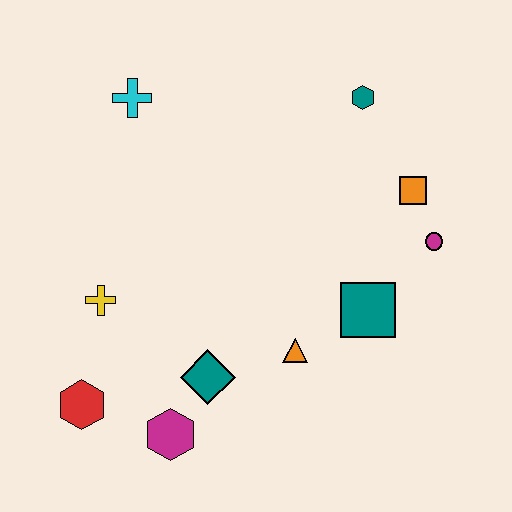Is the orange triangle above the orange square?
No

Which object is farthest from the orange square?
The red hexagon is farthest from the orange square.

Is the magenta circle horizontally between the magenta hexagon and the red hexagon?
No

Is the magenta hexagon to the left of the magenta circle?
Yes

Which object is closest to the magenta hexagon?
The teal diamond is closest to the magenta hexagon.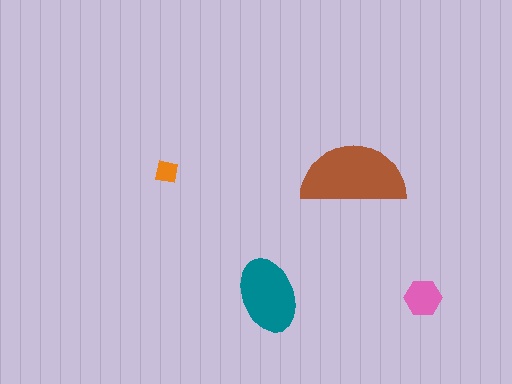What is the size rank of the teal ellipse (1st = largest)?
2nd.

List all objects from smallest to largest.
The orange square, the pink hexagon, the teal ellipse, the brown semicircle.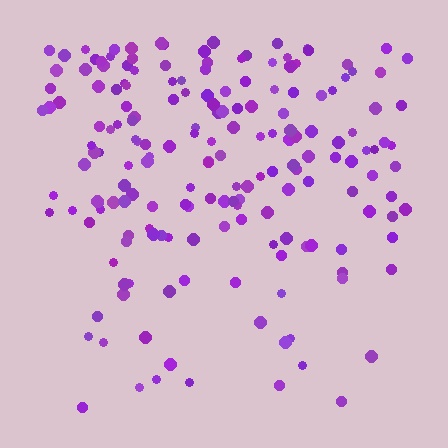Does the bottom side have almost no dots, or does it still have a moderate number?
Still a moderate number, just noticeably fewer than the top.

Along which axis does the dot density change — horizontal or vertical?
Vertical.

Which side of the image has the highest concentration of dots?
The top.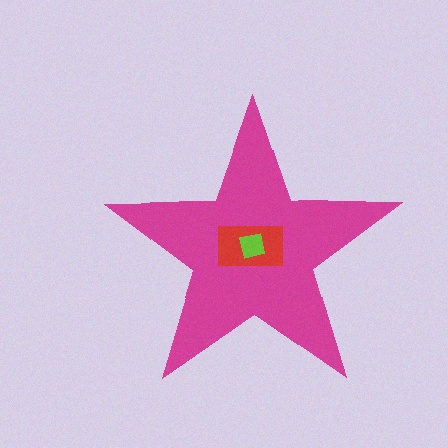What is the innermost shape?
The lime square.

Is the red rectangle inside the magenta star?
Yes.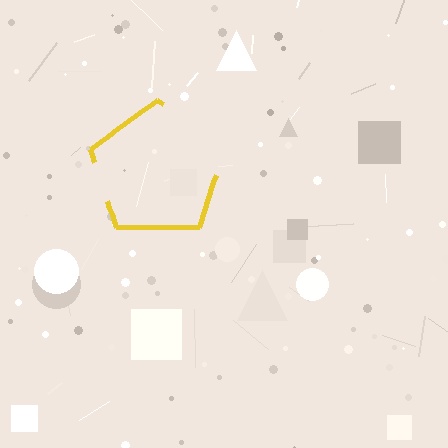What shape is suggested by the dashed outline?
The dashed outline suggests a pentagon.